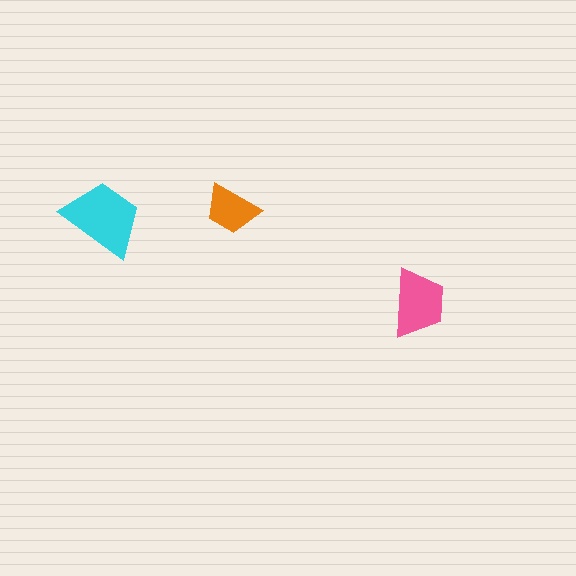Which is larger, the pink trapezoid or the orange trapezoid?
The pink one.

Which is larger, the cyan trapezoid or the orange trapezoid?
The cyan one.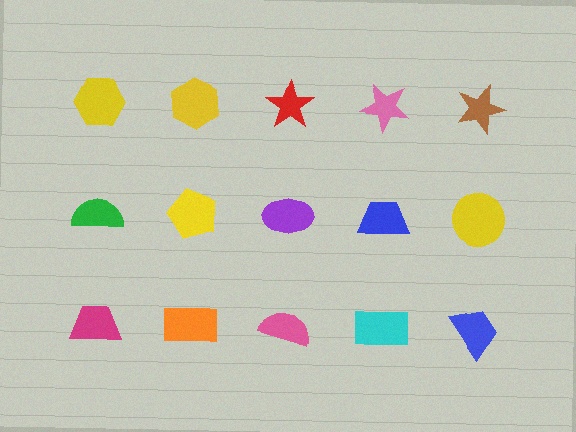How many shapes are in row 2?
5 shapes.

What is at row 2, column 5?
A yellow circle.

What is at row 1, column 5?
A brown star.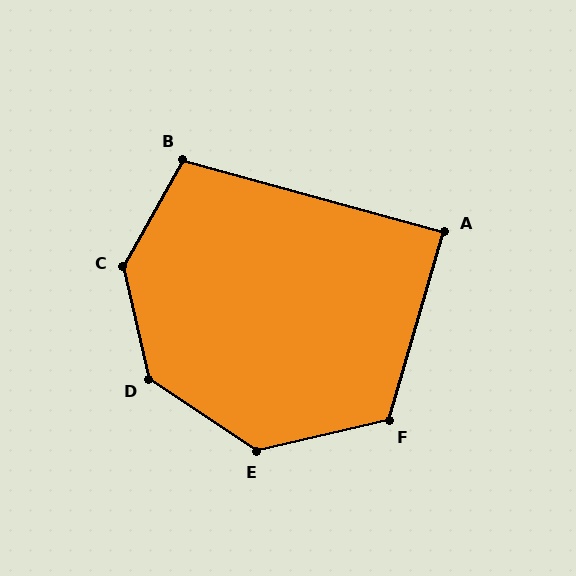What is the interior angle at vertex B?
Approximately 104 degrees (obtuse).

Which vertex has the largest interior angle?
C, at approximately 138 degrees.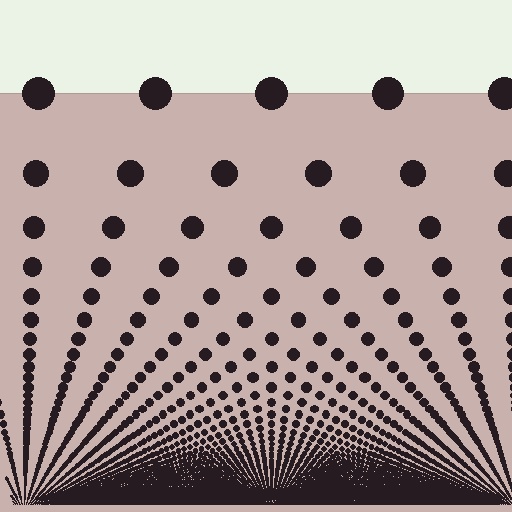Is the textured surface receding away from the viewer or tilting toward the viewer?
The surface appears to tilt toward the viewer. Texture elements get larger and sparser toward the top.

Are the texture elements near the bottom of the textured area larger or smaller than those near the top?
Smaller. The gradient is inverted — elements near the bottom are smaller and denser.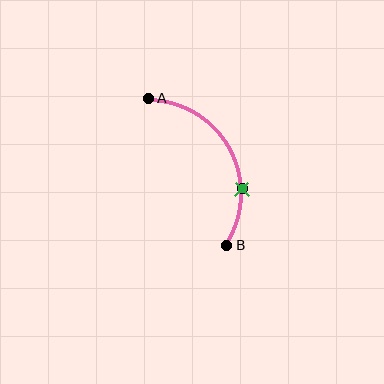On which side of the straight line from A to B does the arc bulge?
The arc bulges to the right of the straight line connecting A and B.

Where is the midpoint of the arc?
The arc midpoint is the point on the curve farthest from the straight line joining A and B. It sits to the right of that line.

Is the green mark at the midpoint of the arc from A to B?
No. The green mark lies on the arc but is closer to endpoint B. The arc midpoint would be at the point on the curve equidistant along the arc from both A and B.